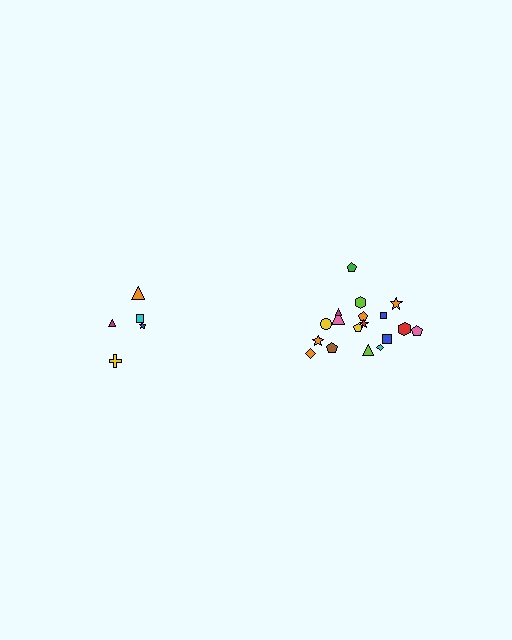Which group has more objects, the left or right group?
The right group.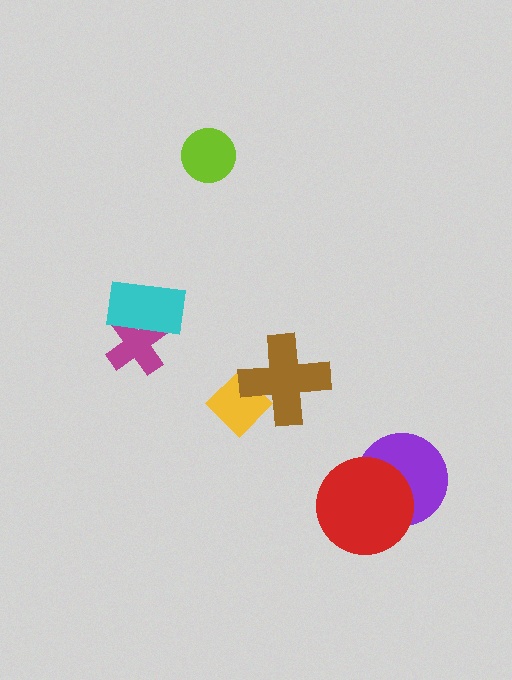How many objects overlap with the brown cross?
1 object overlaps with the brown cross.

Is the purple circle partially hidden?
Yes, it is partially covered by another shape.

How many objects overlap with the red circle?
1 object overlaps with the red circle.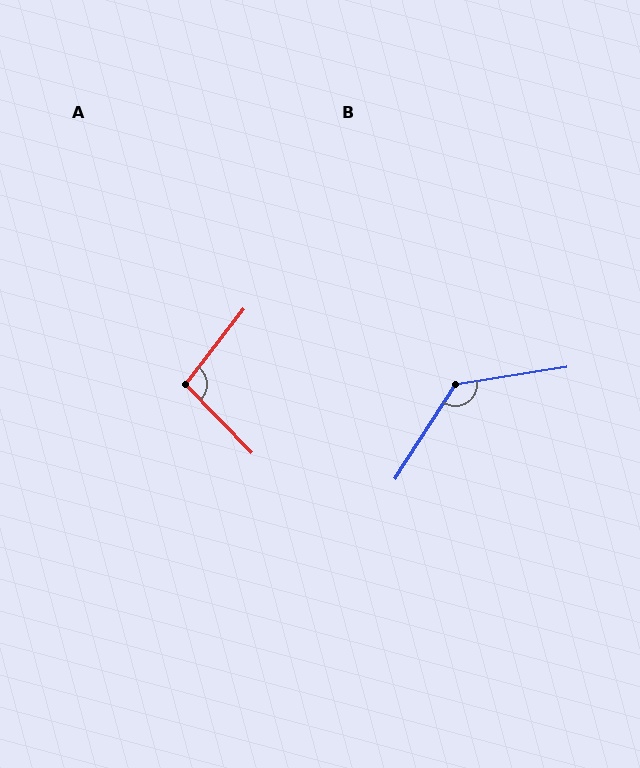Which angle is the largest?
B, at approximately 132 degrees.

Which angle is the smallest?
A, at approximately 98 degrees.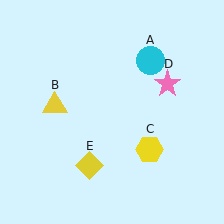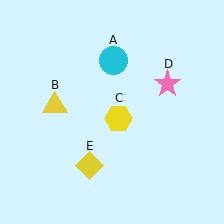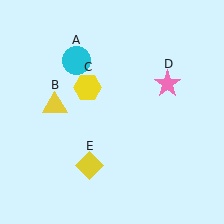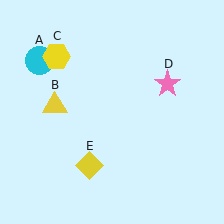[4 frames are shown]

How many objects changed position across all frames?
2 objects changed position: cyan circle (object A), yellow hexagon (object C).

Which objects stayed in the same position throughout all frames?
Yellow triangle (object B) and pink star (object D) and yellow diamond (object E) remained stationary.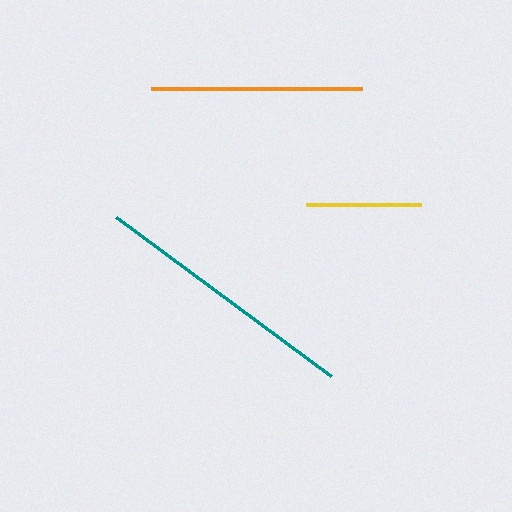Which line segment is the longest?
The teal line is the longest at approximately 267 pixels.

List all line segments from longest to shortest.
From longest to shortest: teal, orange, yellow.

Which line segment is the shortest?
The yellow line is the shortest at approximately 116 pixels.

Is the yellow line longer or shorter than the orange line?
The orange line is longer than the yellow line.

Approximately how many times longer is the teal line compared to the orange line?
The teal line is approximately 1.3 times the length of the orange line.